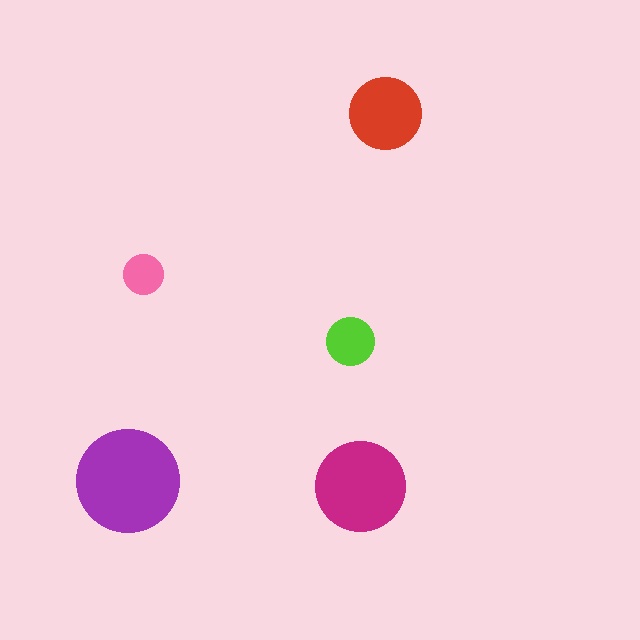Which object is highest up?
The red circle is topmost.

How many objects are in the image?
There are 5 objects in the image.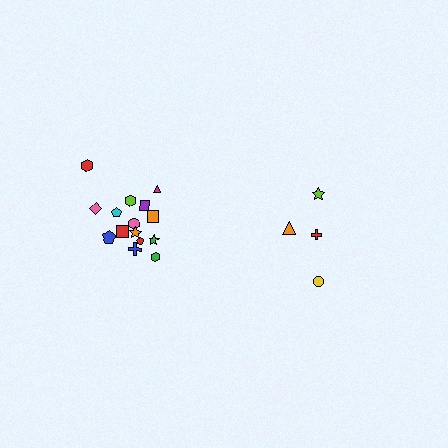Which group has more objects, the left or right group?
The left group.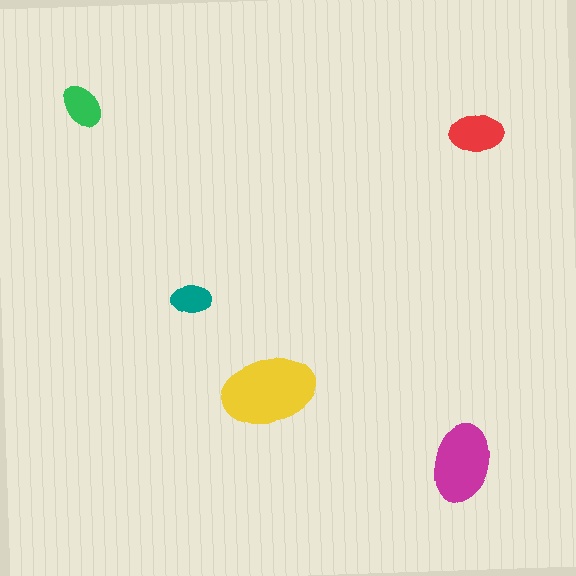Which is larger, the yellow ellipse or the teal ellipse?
The yellow one.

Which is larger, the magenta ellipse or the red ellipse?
The magenta one.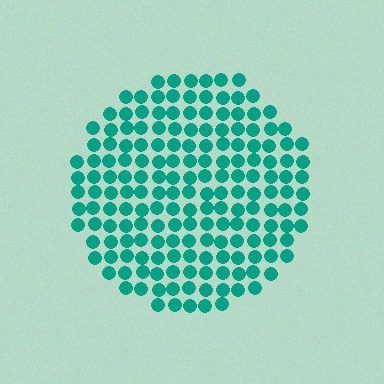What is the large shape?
The large shape is a circle.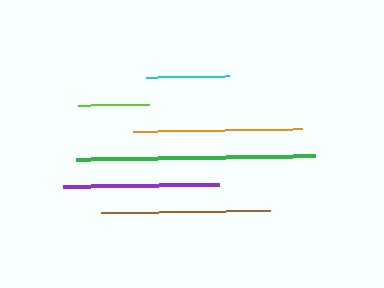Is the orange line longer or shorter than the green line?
The green line is longer than the orange line.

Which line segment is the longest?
The green line is the longest at approximately 238 pixels.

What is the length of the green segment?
The green segment is approximately 238 pixels long.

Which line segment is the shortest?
The lime line is the shortest at approximately 71 pixels.